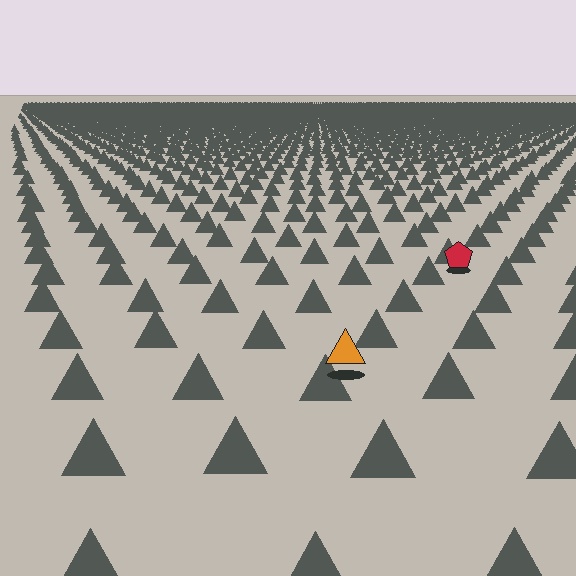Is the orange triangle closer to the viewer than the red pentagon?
Yes. The orange triangle is closer — you can tell from the texture gradient: the ground texture is coarser near it.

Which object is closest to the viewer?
The orange triangle is closest. The texture marks near it are larger and more spread out.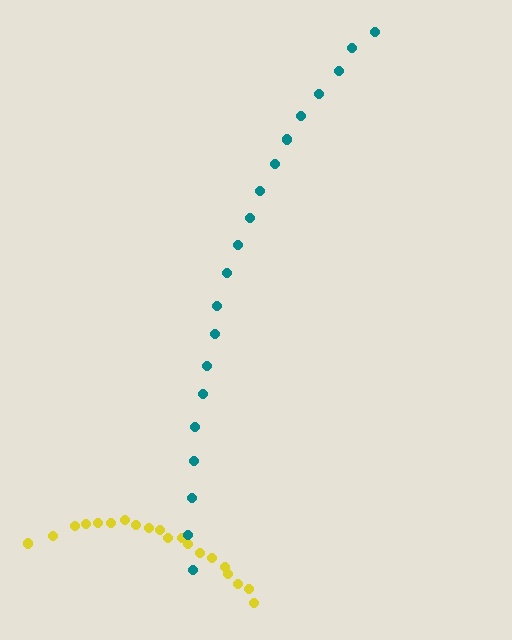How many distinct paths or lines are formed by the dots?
There are 2 distinct paths.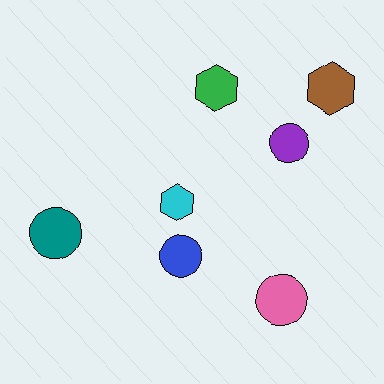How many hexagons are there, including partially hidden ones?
There are 3 hexagons.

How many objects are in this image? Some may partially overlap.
There are 7 objects.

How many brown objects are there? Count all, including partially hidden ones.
There is 1 brown object.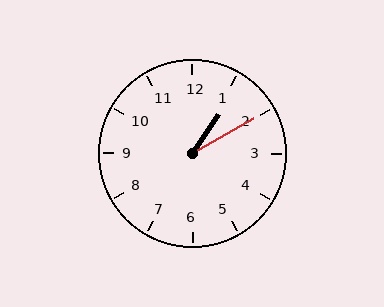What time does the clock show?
1:10.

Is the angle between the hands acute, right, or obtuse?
It is acute.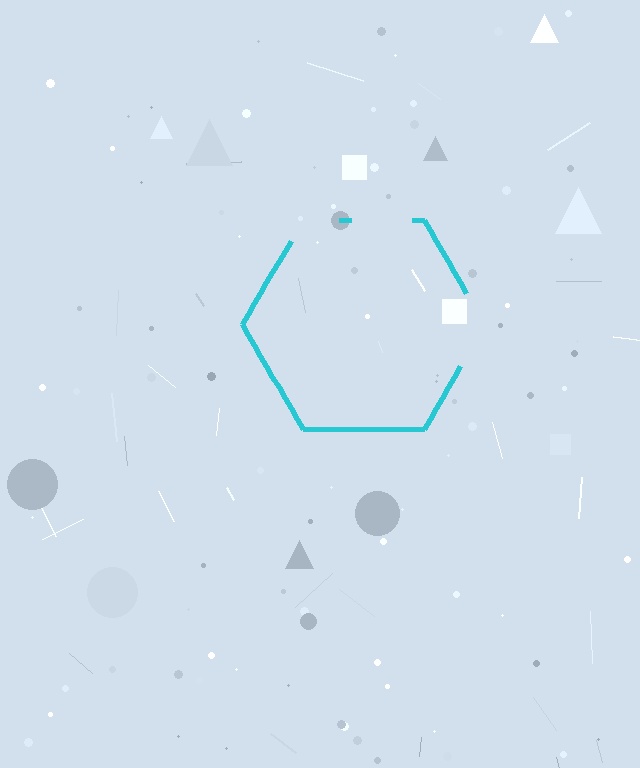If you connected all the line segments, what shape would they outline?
They would outline a hexagon.